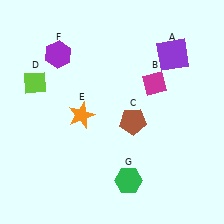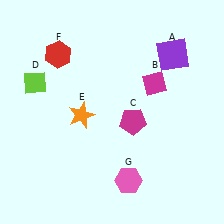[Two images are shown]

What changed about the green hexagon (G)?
In Image 1, G is green. In Image 2, it changed to pink.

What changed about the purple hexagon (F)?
In Image 1, F is purple. In Image 2, it changed to red.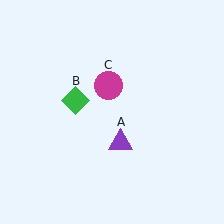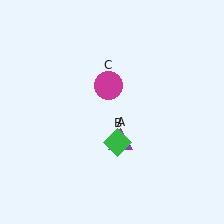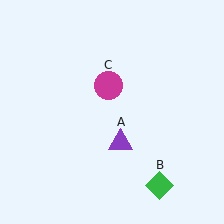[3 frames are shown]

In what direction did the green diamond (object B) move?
The green diamond (object B) moved down and to the right.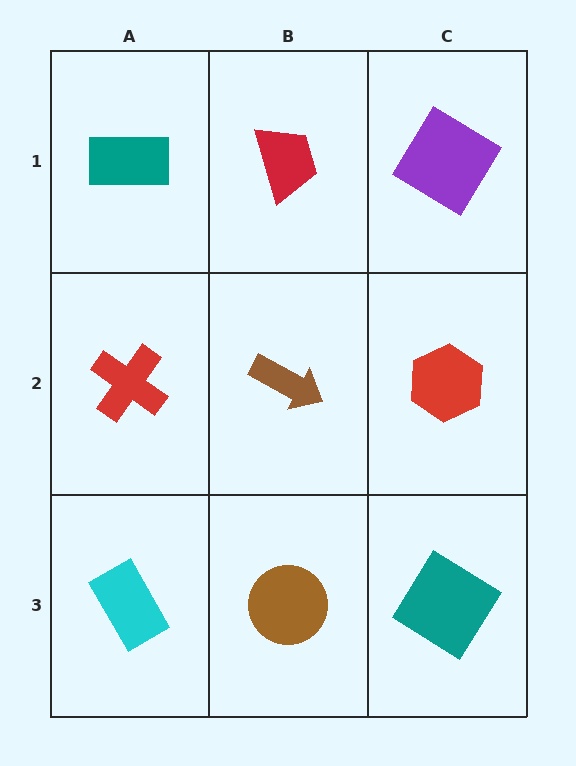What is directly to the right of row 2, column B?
A red hexagon.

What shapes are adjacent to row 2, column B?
A red trapezoid (row 1, column B), a brown circle (row 3, column B), a red cross (row 2, column A), a red hexagon (row 2, column C).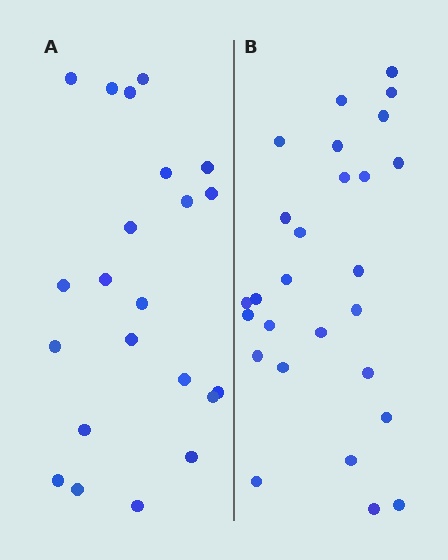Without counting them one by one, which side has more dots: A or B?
Region B (the right region) has more dots.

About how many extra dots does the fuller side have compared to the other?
Region B has about 5 more dots than region A.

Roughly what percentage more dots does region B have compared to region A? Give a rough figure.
About 25% more.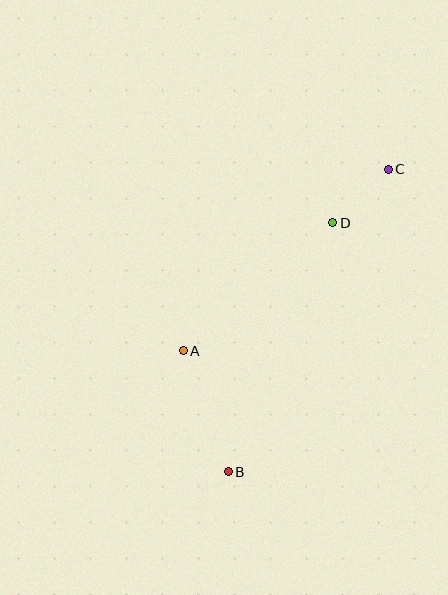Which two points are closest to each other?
Points C and D are closest to each other.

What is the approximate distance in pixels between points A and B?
The distance between A and B is approximately 129 pixels.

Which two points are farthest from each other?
Points B and C are farthest from each other.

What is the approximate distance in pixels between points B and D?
The distance between B and D is approximately 270 pixels.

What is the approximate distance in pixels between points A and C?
The distance between A and C is approximately 274 pixels.